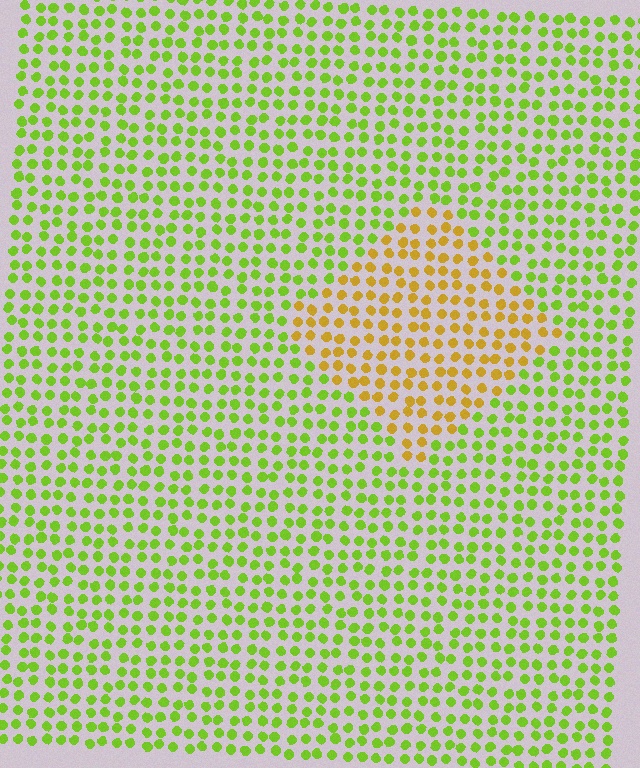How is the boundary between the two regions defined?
The boundary is defined purely by a slight shift in hue (about 47 degrees). Spacing, size, and orientation are identical on both sides.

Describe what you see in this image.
The image is filled with small lime elements in a uniform arrangement. A diamond-shaped region is visible where the elements are tinted to a slightly different hue, forming a subtle color boundary.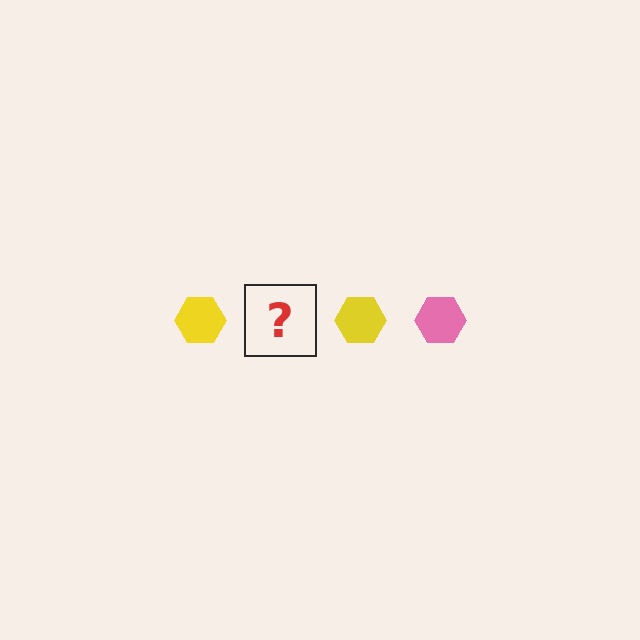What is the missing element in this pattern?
The missing element is a pink hexagon.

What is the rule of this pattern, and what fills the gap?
The rule is that the pattern cycles through yellow, pink hexagons. The gap should be filled with a pink hexagon.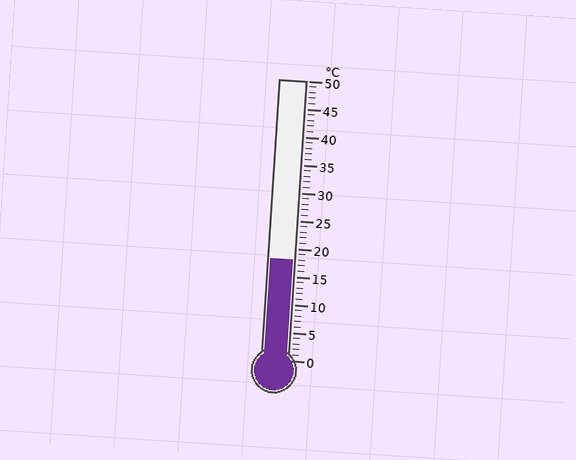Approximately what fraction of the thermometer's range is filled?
The thermometer is filled to approximately 35% of its range.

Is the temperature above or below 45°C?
The temperature is below 45°C.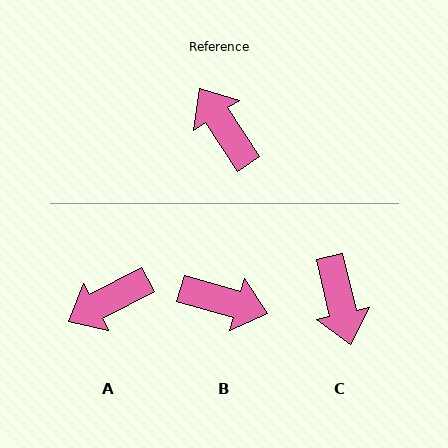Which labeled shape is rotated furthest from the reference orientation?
C, about 160 degrees away.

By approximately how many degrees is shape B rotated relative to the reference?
Approximately 139 degrees clockwise.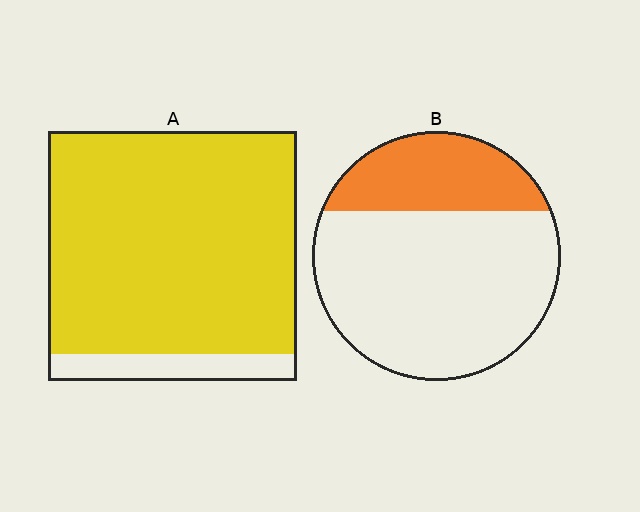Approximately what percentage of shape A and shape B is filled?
A is approximately 90% and B is approximately 30%.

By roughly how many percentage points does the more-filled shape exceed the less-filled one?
By roughly 60 percentage points (A over B).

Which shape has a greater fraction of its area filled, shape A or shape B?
Shape A.